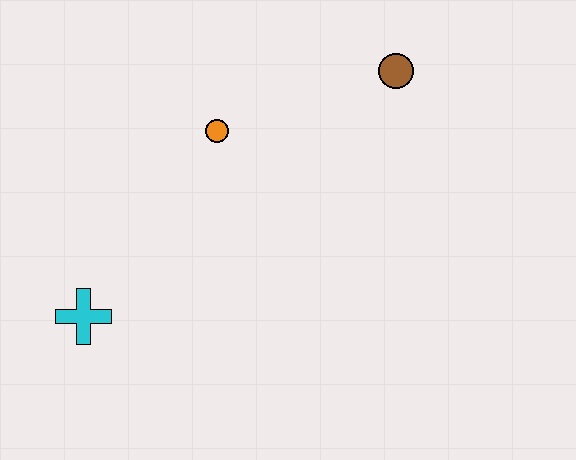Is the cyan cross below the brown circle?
Yes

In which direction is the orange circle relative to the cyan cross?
The orange circle is above the cyan cross.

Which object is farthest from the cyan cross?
The brown circle is farthest from the cyan cross.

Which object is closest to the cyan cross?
The orange circle is closest to the cyan cross.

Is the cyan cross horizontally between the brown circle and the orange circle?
No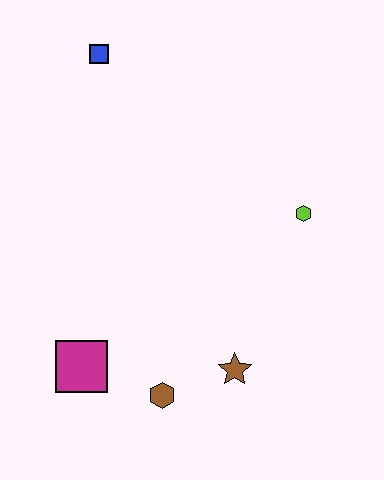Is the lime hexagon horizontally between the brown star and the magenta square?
No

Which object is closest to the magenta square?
The brown hexagon is closest to the magenta square.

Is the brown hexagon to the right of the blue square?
Yes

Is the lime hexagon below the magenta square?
No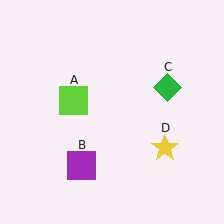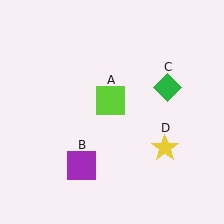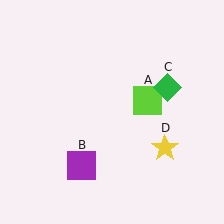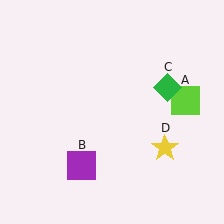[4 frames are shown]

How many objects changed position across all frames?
1 object changed position: lime square (object A).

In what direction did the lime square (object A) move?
The lime square (object A) moved right.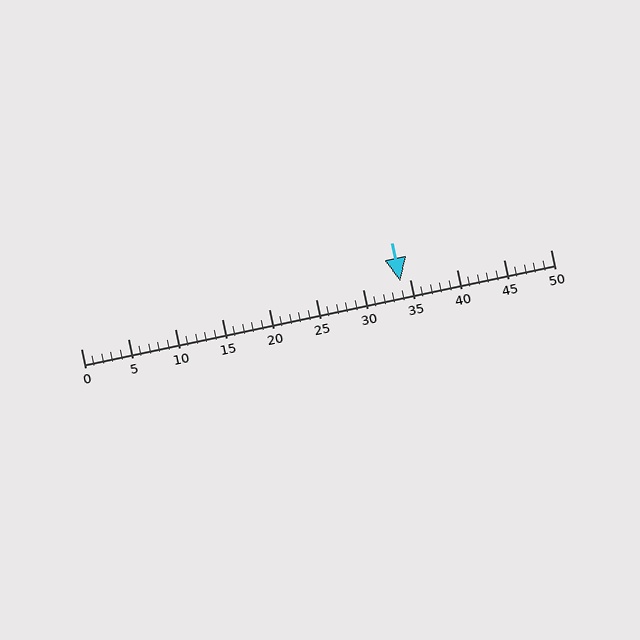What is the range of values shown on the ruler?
The ruler shows values from 0 to 50.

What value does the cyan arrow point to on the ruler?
The cyan arrow points to approximately 34.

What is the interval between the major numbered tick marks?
The major tick marks are spaced 5 units apart.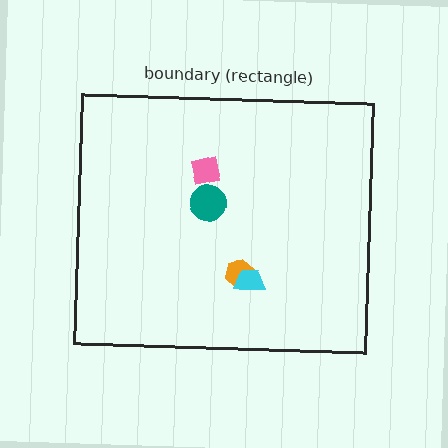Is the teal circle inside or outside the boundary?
Inside.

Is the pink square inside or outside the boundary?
Inside.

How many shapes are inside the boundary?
4 inside, 0 outside.